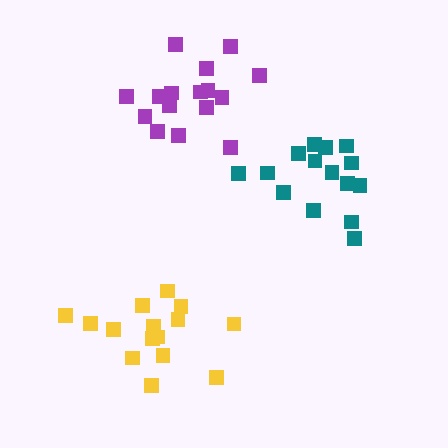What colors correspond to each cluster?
The clusters are colored: purple, yellow, teal.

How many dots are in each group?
Group 1: 16 dots, Group 2: 15 dots, Group 3: 15 dots (46 total).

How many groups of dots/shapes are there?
There are 3 groups.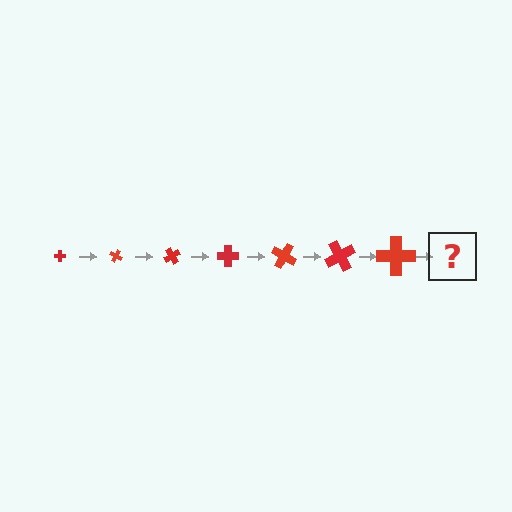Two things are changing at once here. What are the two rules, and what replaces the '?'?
The two rules are that the cross grows larger each step and it rotates 30 degrees each step. The '?' should be a cross, larger than the previous one and rotated 210 degrees from the start.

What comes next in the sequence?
The next element should be a cross, larger than the previous one and rotated 210 degrees from the start.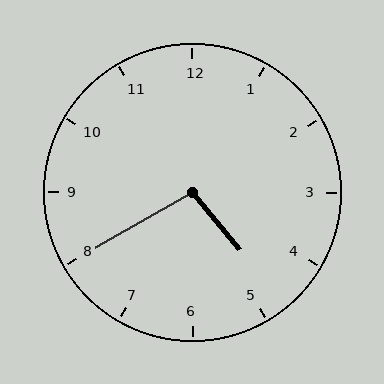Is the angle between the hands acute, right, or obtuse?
It is obtuse.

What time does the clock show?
4:40.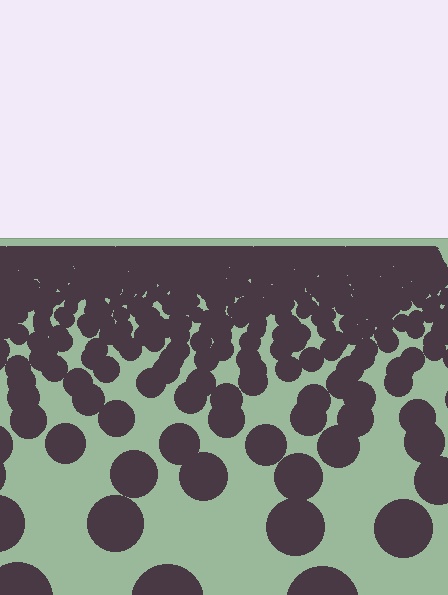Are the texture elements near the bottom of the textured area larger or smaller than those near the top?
Larger. Near the bottom, elements are closer to the viewer and appear at a bigger on-screen size.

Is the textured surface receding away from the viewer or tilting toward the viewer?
The surface is receding away from the viewer. Texture elements get smaller and denser toward the top.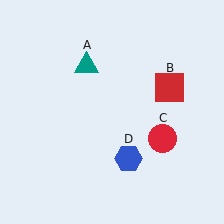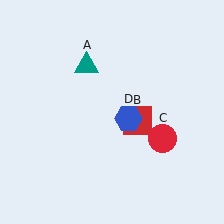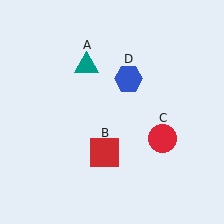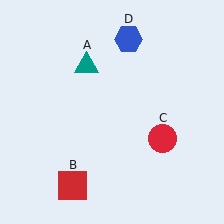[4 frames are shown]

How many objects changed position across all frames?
2 objects changed position: red square (object B), blue hexagon (object D).